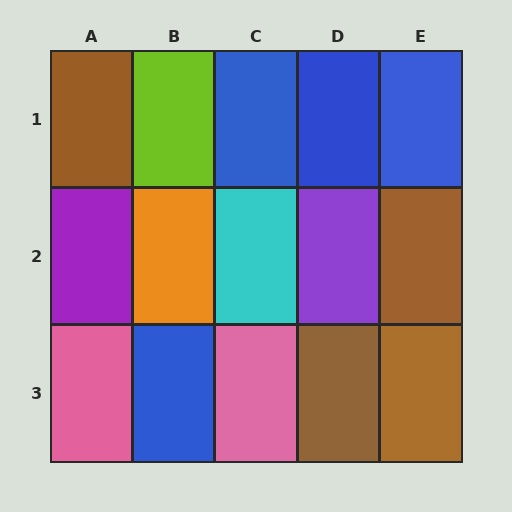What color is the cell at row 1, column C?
Blue.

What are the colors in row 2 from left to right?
Purple, orange, cyan, purple, brown.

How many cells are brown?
4 cells are brown.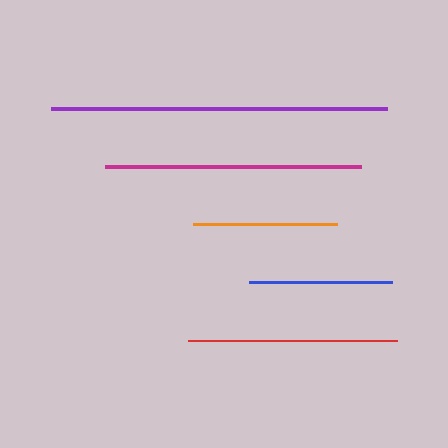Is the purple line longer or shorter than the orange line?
The purple line is longer than the orange line.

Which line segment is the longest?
The purple line is the longest at approximately 336 pixels.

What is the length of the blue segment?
The blue segment is approximately 143 pixels long.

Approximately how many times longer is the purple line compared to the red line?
The purple line is approximately 1.6 times the length of the red line.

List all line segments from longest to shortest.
From longest to shortest: purple, magenta, red, orange, blue.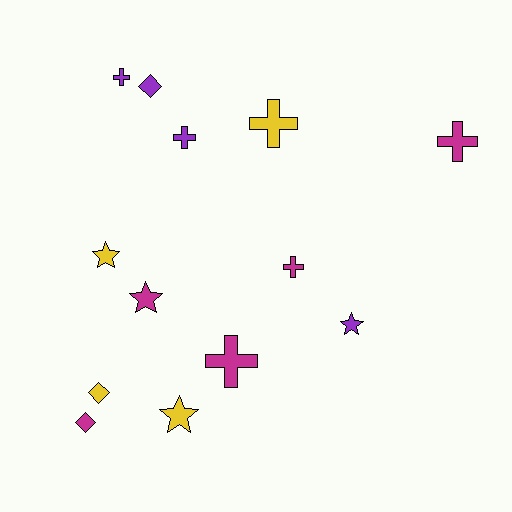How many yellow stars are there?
There are 2 yellow stars.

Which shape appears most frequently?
Cross, with 6 objects.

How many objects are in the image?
There are 13 objects.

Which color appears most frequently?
Magenta, with 5 objects.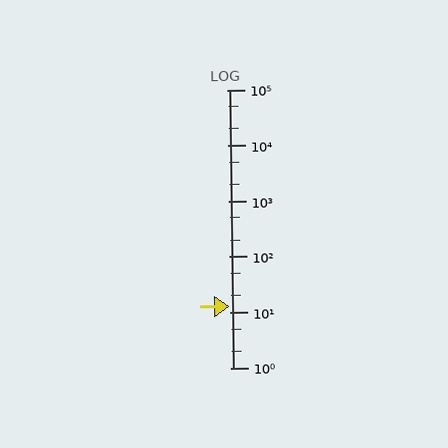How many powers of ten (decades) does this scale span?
The scale spans 5 decades, from 1 to 100000.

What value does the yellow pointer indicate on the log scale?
The pointer indicates approximately 13.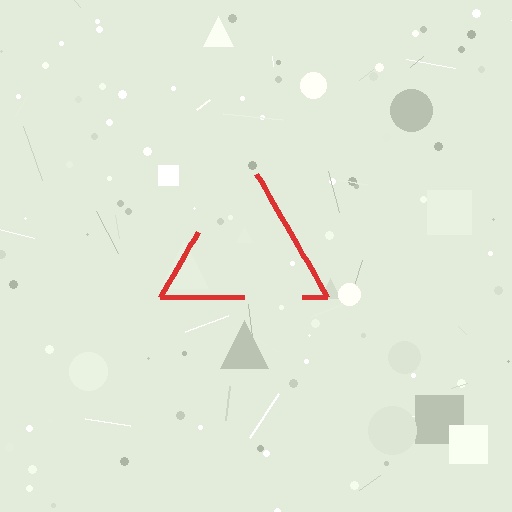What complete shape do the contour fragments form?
The contour fragments form a triangle.